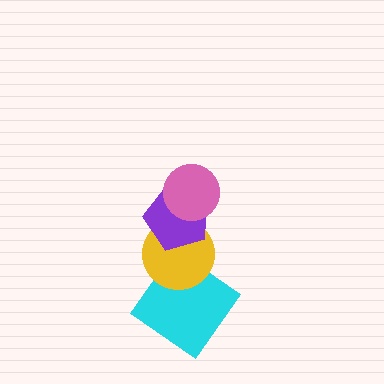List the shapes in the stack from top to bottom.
From top to bottom: the pink circle, the purple pentagon, the yellow circle, the cyan diamond.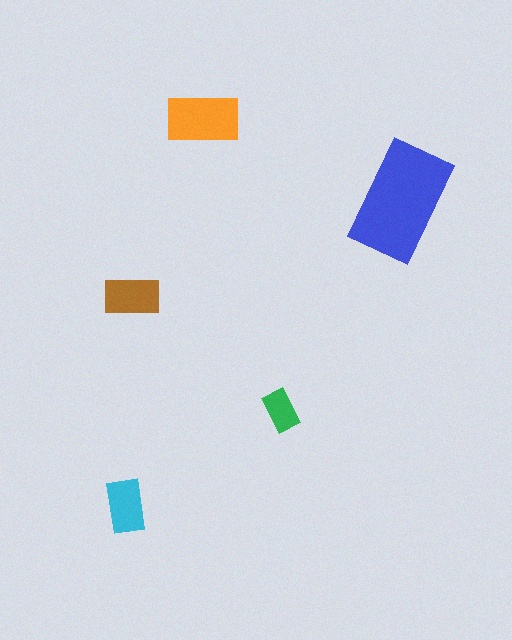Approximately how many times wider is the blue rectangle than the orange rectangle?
About 1.5 times wider.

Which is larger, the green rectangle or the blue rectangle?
The blue one.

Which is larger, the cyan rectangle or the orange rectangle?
The orange one.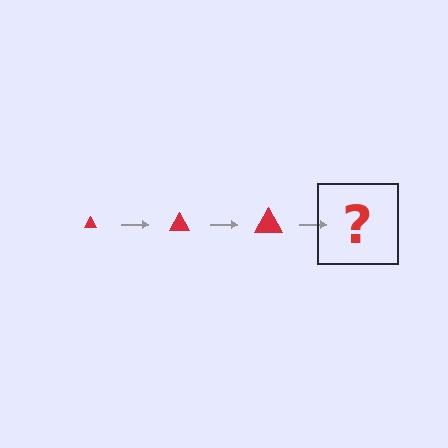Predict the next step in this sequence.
The next step is a red triangle, larger than the previous one.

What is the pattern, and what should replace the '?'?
The pattern is that the triangle gets progressively larger each step. The '?' should be a red triangle, larger than the previous one.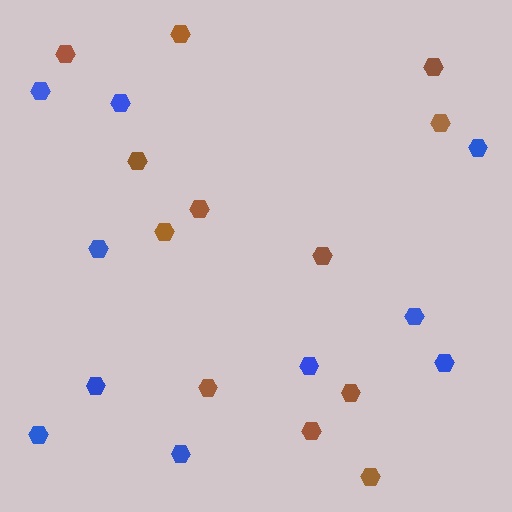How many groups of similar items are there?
There are 2 groups: one group of brown hexagons (12) and one group of blue hexagons (10).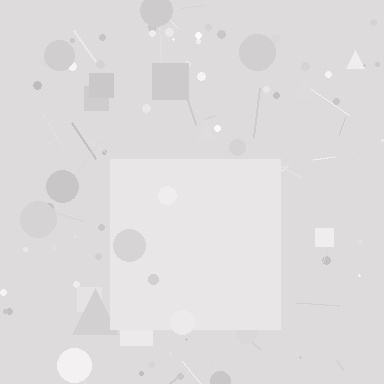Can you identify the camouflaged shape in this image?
The camouflaged shape is a square.